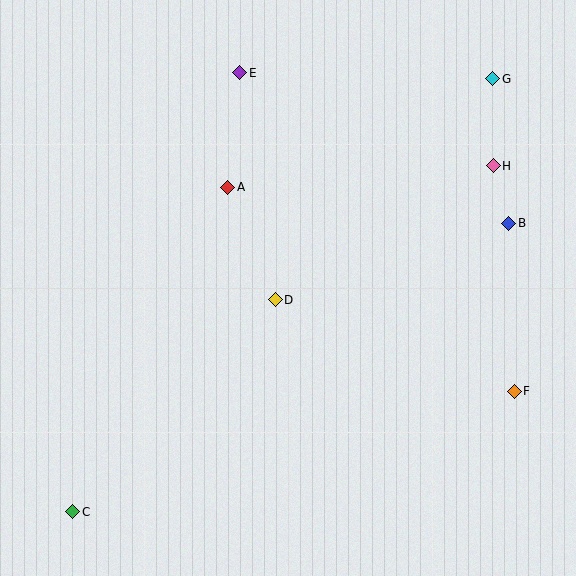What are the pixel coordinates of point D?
Point D is at (275, 300).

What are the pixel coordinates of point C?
Point C is at (73, 512).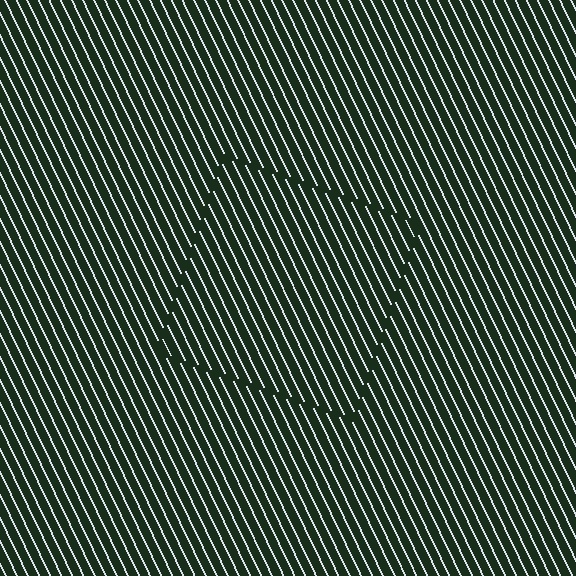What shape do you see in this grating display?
An illusory square. The interior of the shape contains the same grating, shifted by half a period — the contour is defined by the phase discontinuity where line-ends from the inner and outer gratings abut.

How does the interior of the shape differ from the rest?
The interior of the shape contains the same grating, shifted by half a period — the contour is defined by the phase discontinuity where line-ends from the inner and outer gratings abut.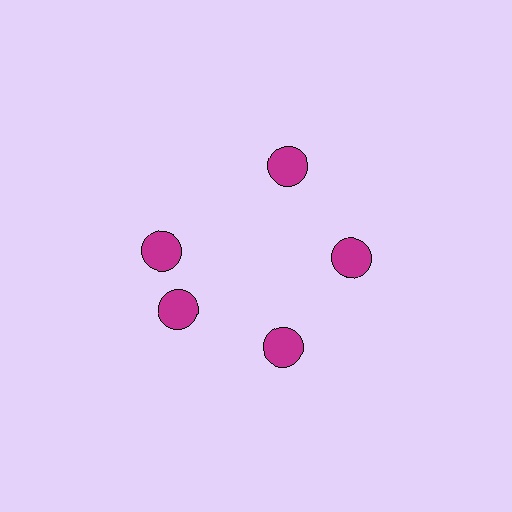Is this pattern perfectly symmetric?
No. The 5 magenta circles are arranged in a ring, but one element near the 10 o'clock position is rotated out of alignment along the ring, breaking the 5-fold rotational symmetry.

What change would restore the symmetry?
The symmetry would be restored by rotating it back into even spacing with its neighbors so that all 5 circles sit at equal angles and equal distance from the center.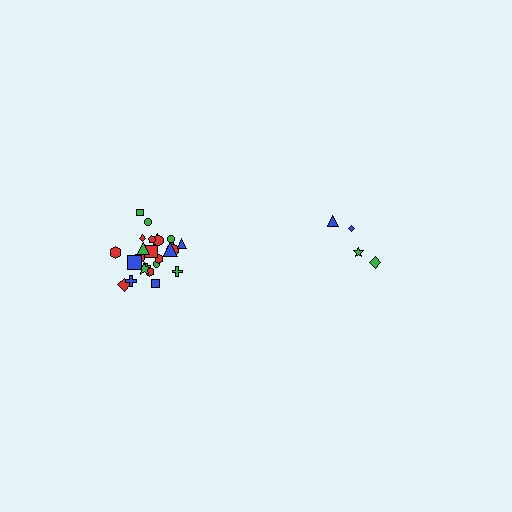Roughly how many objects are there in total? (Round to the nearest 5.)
Roughly 30 objects in total.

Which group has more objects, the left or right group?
The left group.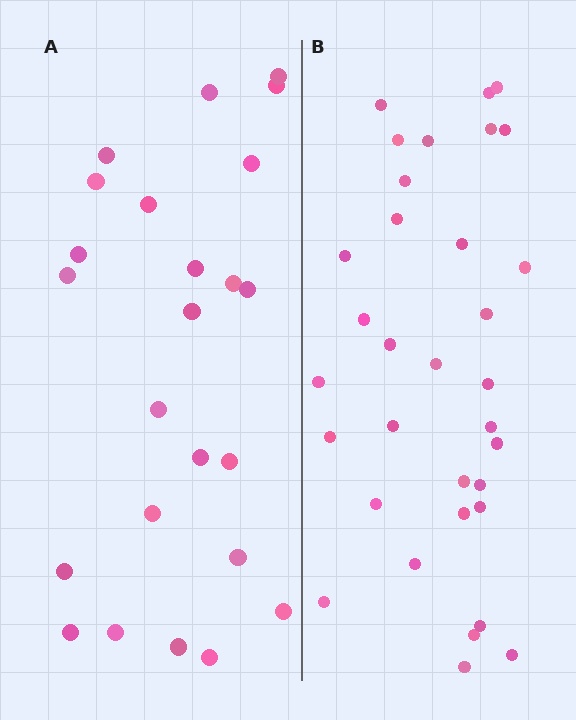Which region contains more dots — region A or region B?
Region B (the right region) has more dots.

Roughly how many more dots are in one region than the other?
Region B has roughly 8 or so more dots than region A.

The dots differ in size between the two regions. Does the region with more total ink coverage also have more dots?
No. Region A has more total ink coverage because its dots are larger, but region B actually contains more individual dots. Total area can be misleading — the number of items is what matters here.